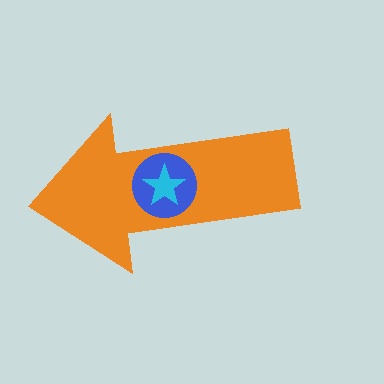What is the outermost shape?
The orange arrow.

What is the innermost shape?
The cyan star.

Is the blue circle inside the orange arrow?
Yes.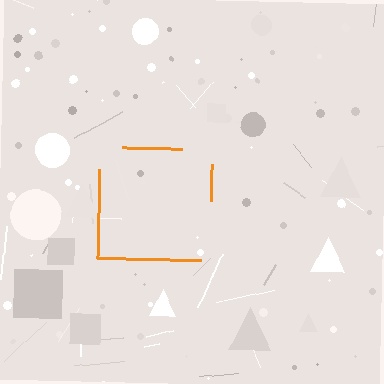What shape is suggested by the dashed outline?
The dashed outline suggests a square.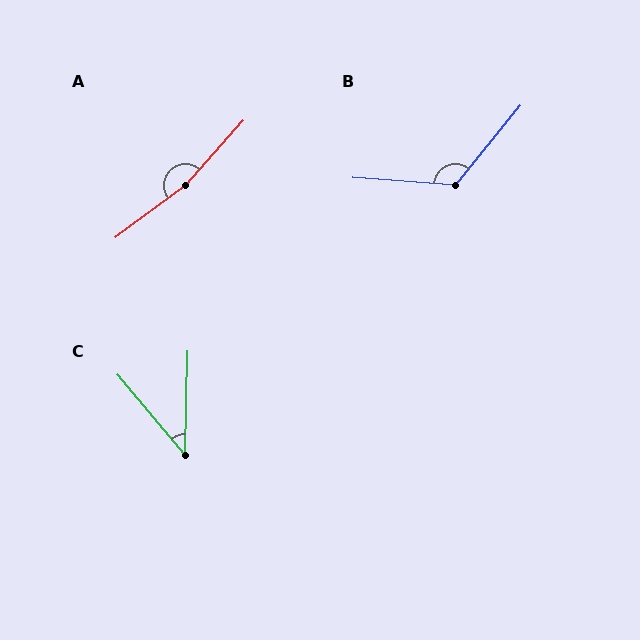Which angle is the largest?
A, at approximately 169 degrees.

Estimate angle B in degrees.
Approximately 125 degrees.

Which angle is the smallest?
C, at approximately 41 degrees.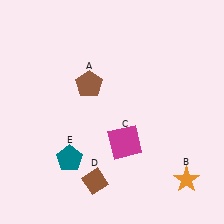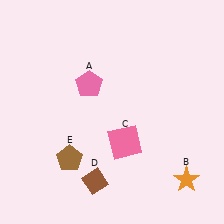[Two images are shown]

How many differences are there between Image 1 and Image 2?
There are 3 differences between the two images.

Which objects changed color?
A changed from brown to pink. C changed from magenta to pink. E changed from teal to brown.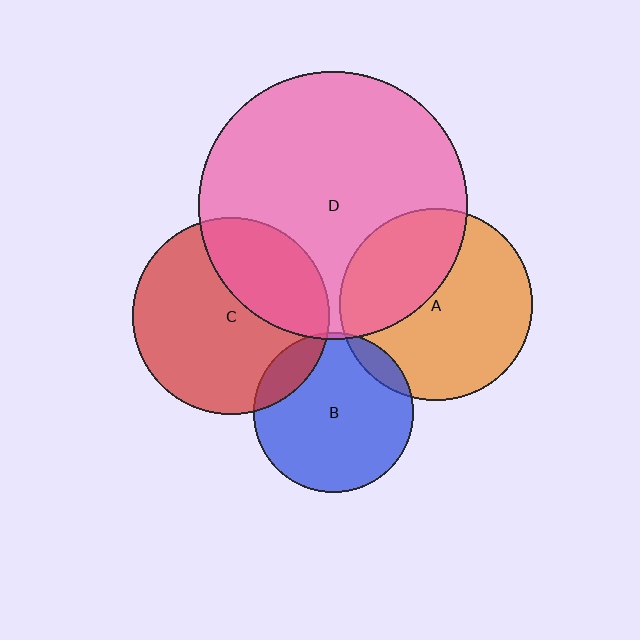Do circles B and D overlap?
Yes.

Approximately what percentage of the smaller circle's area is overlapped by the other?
Approximately 5%.